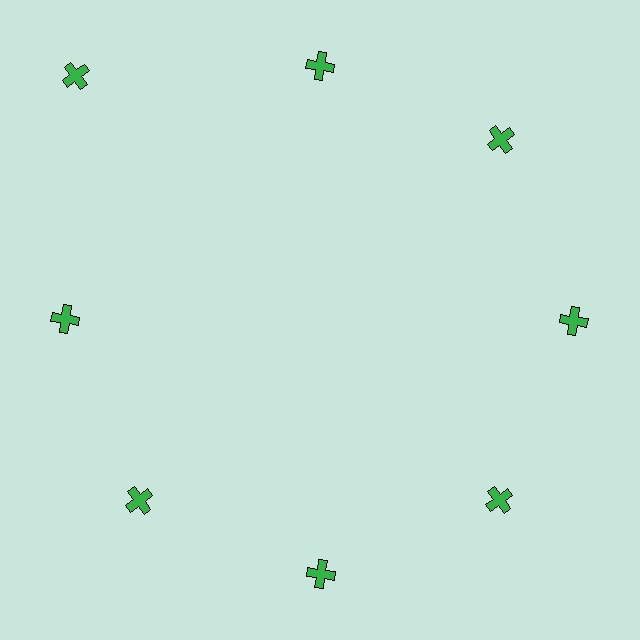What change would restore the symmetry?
The symmetry would be restored by moving it inward, back onto the ring so that all 8 crosses sit at equal angles and equal distance from the center.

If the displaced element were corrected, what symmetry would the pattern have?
It would have 8-fold rotational symmetry — the pattern would map onto itself every 45 degrees.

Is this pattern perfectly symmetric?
No. The 8 green crosses are arranged in a ring, but one element near the 10 o'clock position is pushed outward from the center, breaking the 8-fold rotational symmetry.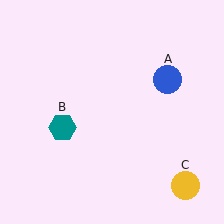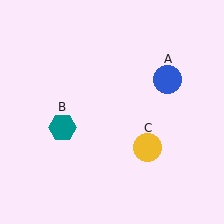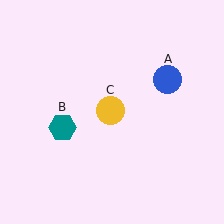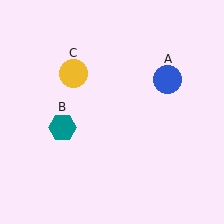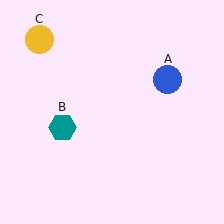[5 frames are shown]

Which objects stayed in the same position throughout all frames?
Blue circle (object A) and teal hexagon (object B) remained stationary.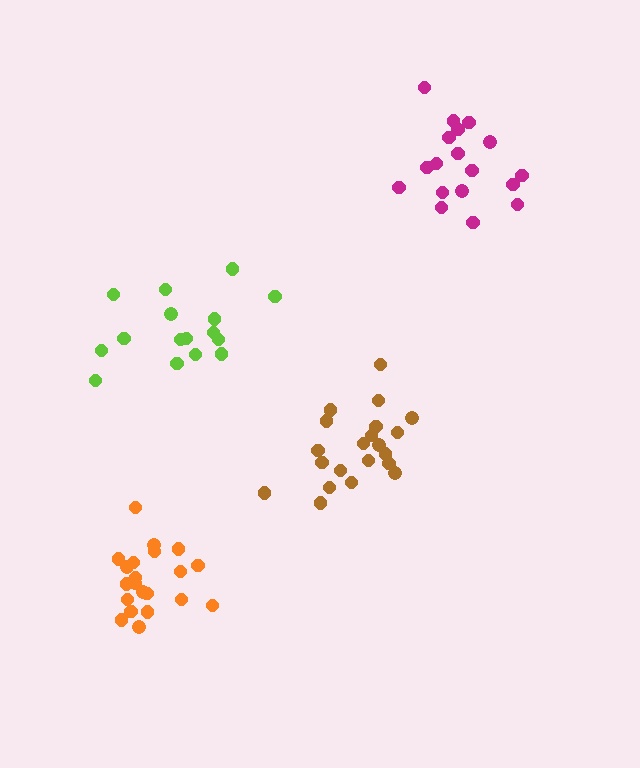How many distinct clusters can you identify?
There are 4 distinct clusters.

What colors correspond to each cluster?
The clusters are colored: brown, orange, lime, magenta.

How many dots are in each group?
Group 1: 21 dots, Group 2: 21 dots, Group 3: 16 dots, Group 4: 18 dots (76 total).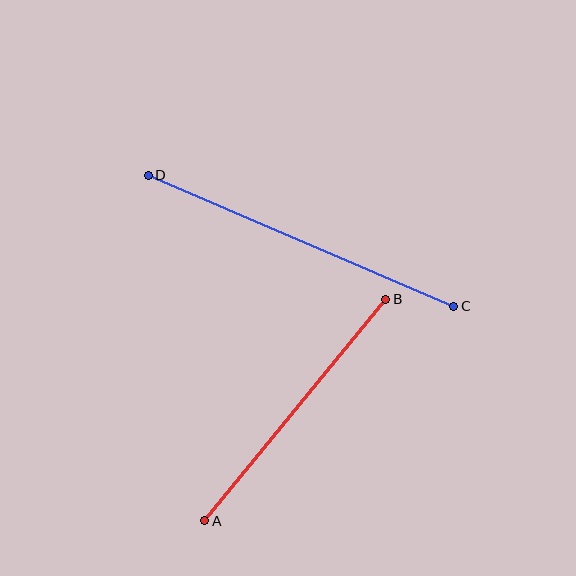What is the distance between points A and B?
The distance is approximately 286 pixels.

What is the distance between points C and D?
The distance is approximately 332 pixels.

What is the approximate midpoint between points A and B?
The midpoint is at approximately (295, 410) pixels.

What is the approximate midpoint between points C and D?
The midpoint is at approximately (301, 241) pixels.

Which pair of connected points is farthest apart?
Points C and D are farthest apart.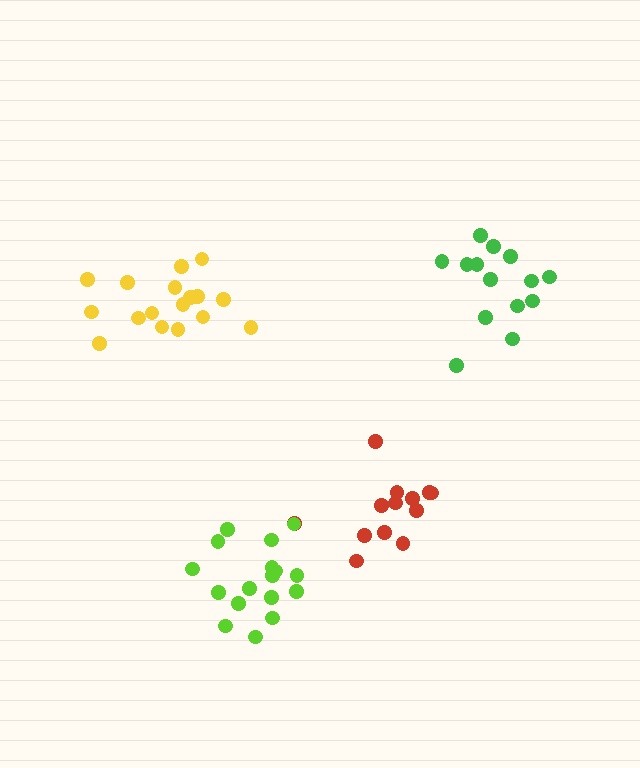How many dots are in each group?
Group 1: 13 dots, Group 2: 17 dots, Group 3: 14 dots, Group 4: 17 dots (61 total).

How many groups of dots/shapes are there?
There are 4 groups.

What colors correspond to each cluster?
The clusters are colored: red, yellow, green, lime.